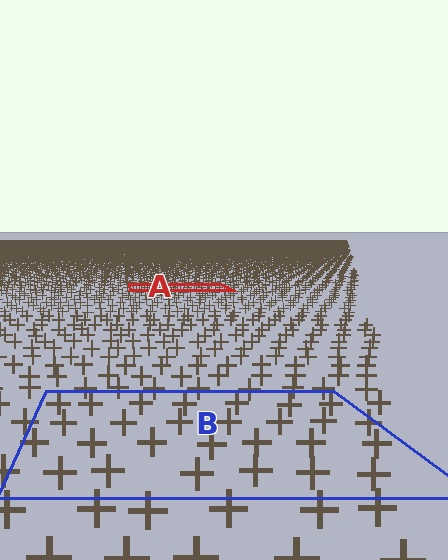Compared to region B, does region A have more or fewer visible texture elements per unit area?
Region A has more texture elements per unit area — they are packed more densely because it is farther away.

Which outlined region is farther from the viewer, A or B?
Region A is farther from the viewer — the texture elements inside it appear smaller and more densely packed.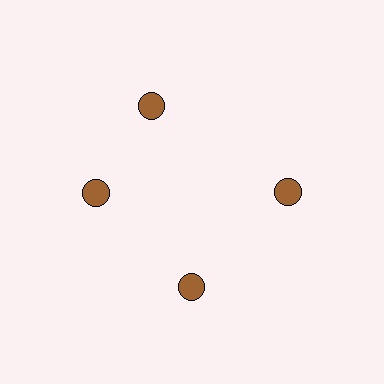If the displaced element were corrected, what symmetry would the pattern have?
It would have 4-fold rotational symmetry — the pattern would map onto itself every 90 degrees.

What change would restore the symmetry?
The symmetry would be restored by rotating it back into even spacing with its neighbors so that all 4 circles sit at equal angles and equal distance from the center.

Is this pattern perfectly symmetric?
No. The 4 brown circles are arranged in a ring, but one element near the 12 o'clock position is rotated out of alignment along the ring, breaking the 4-fold rotational symmetry.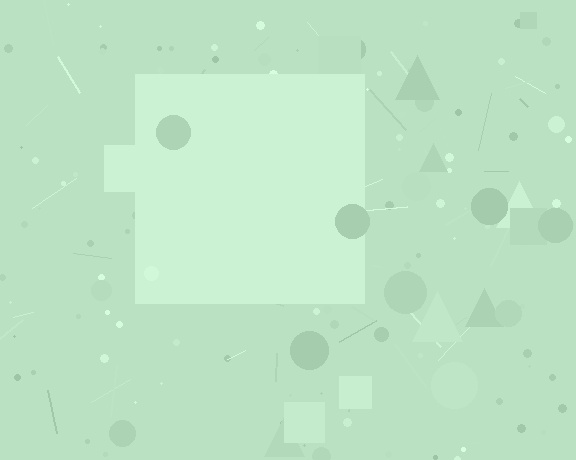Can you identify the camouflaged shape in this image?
The camouflaged shape is a square.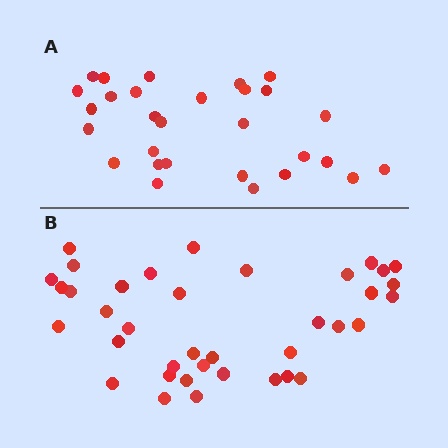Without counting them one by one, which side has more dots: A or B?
Region B (the bottom region) has more dots.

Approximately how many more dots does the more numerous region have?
Region B has roughly 8 or so more dots than region A.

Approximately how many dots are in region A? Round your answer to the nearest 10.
About 30 dots. (The exact count is 29, which rounds to 30.)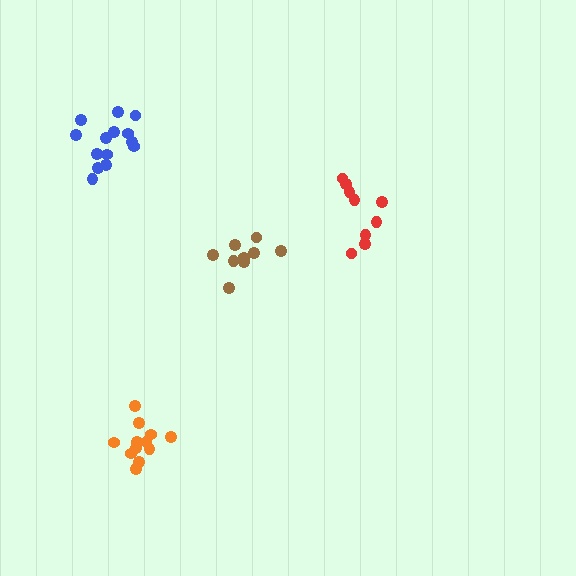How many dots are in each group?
Group 1: 9 dots, Group 2: 12 dots, Group 3: 14 dots, Group 4: 10 dots (45 total).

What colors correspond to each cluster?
The clusters are colored: red, orange, blue, brown.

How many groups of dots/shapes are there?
There are 4 groups.